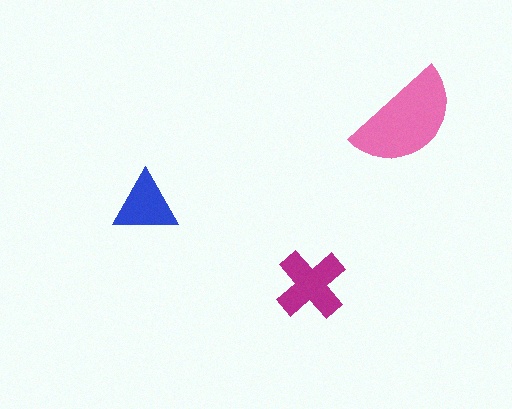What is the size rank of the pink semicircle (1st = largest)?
1st.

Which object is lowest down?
The magenta cross is bottommost.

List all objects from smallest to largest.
The blue triangle, the magenta cross, the pink semicircle.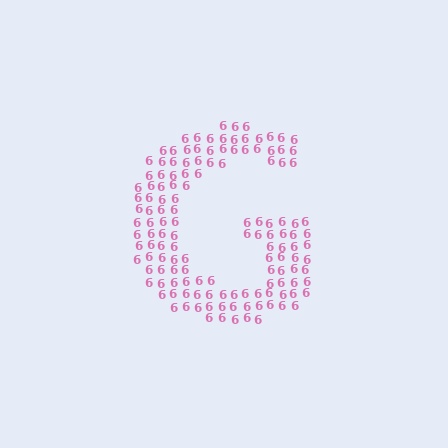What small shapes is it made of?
It is made of small digit 6's.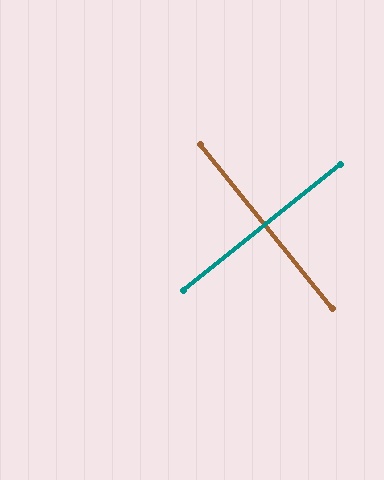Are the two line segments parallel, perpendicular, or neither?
Perpendicular — they meet at approximately 90°.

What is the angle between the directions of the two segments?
Approximately 90 degrees.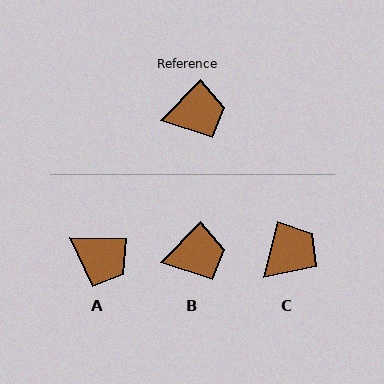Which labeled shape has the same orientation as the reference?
B.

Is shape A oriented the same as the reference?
No, it is off by about 47 degrees.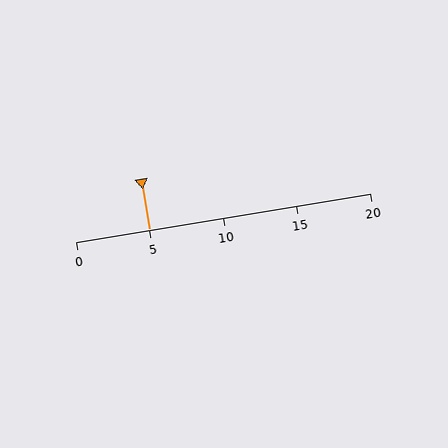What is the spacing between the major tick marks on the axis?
The major ticks are spaced 5 apart.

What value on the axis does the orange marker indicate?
The marker indicates approximately 5.